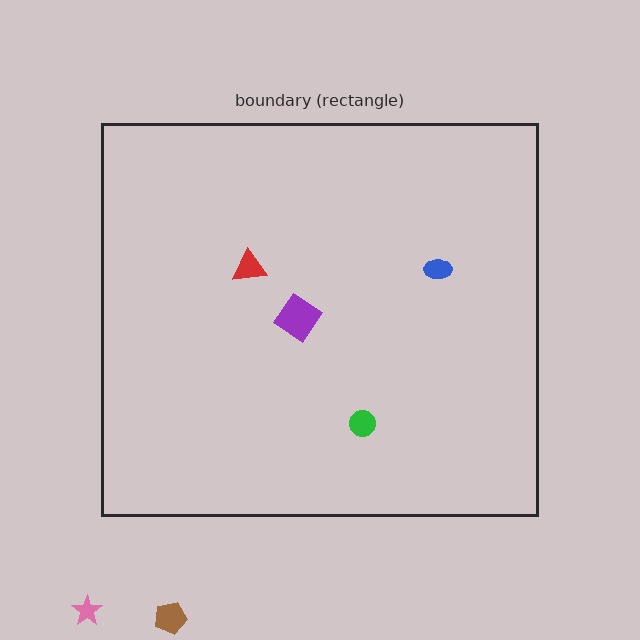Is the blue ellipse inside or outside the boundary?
Inside.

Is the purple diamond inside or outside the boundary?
Inside.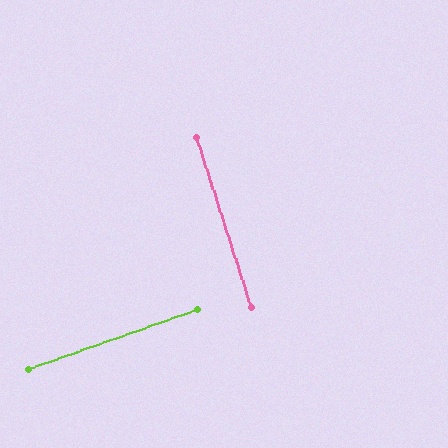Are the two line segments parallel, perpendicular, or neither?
Perpendicular — they meet at approximately 88°.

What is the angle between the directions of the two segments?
Approximately 88 degrees.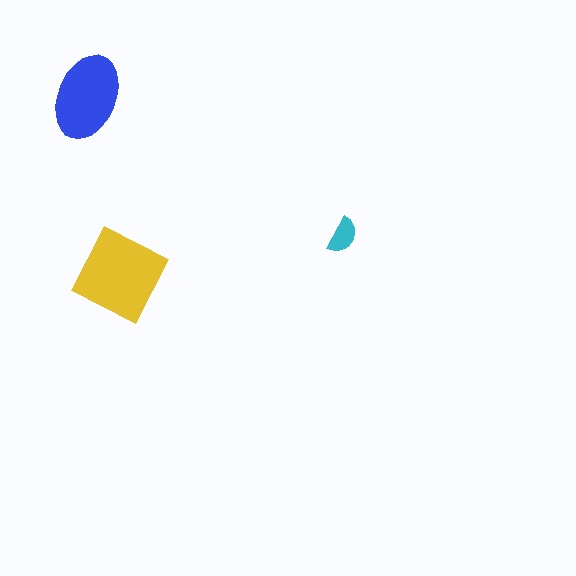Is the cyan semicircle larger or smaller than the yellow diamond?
Smaller.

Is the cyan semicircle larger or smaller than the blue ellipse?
Smaller.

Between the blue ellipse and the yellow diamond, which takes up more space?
The yellow diamond.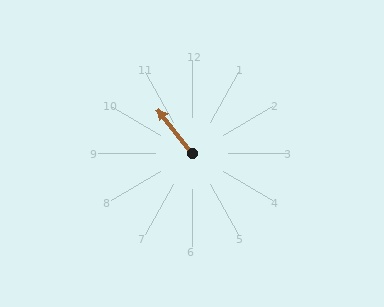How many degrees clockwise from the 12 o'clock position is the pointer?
Approximately 322 degrees.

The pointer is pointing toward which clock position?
Roughly 11 o'clock.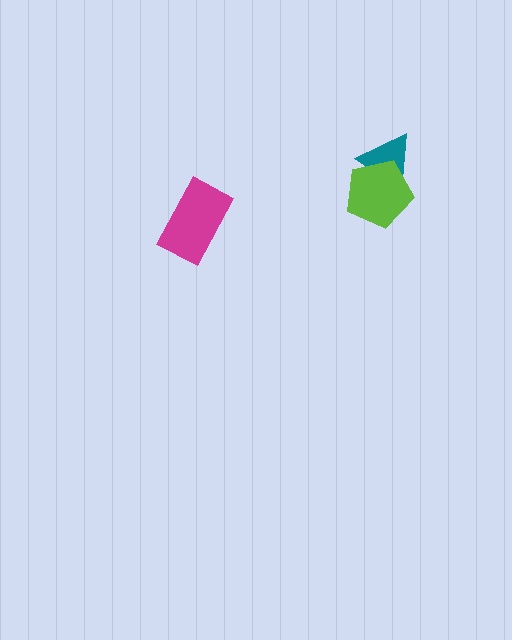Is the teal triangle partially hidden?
Yes, it is partially covered by another shape.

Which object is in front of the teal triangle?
The lime pentagon is in front of the teal triangle.